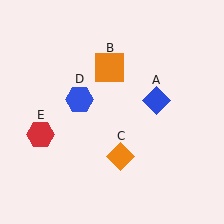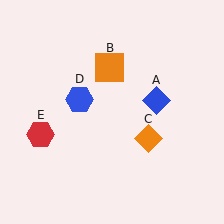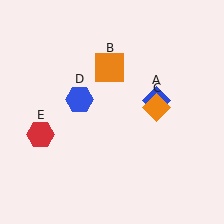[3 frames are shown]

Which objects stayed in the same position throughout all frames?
Blue diamond (object A) and orange square (object B) and blue hexagon (object D) and red hexagon (object E) remained stationary.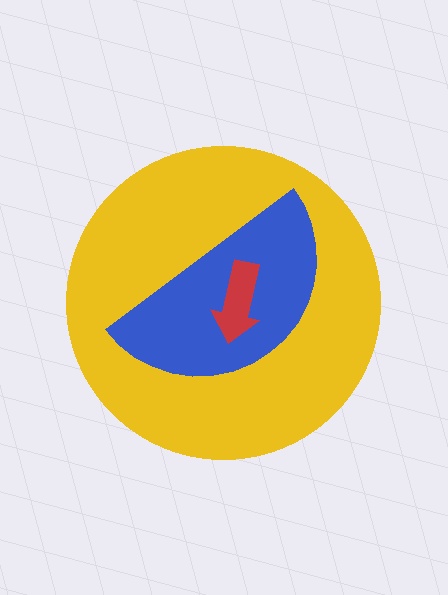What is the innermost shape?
The red arrow.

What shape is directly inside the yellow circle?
The blue semicircle.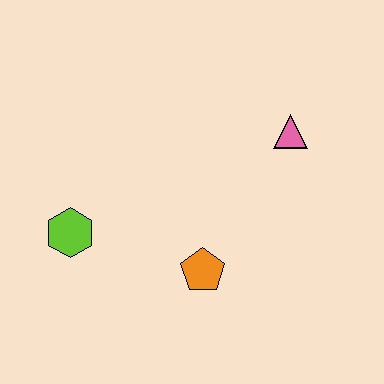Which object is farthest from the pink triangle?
The lime hexagon is farthest from the pink triangle.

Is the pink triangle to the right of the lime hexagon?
Yes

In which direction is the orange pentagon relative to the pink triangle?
The orange pentagon is below the pink triangle.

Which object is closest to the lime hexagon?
The orange pentagon is closest to the lime hexagon.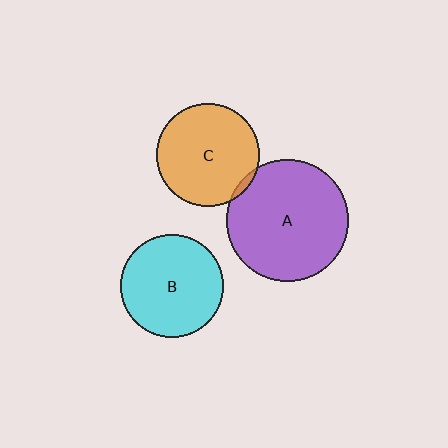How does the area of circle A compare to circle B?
Approximately 1.4 times.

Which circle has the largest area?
Circle A (purple).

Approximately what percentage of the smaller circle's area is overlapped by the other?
Approximately 5%.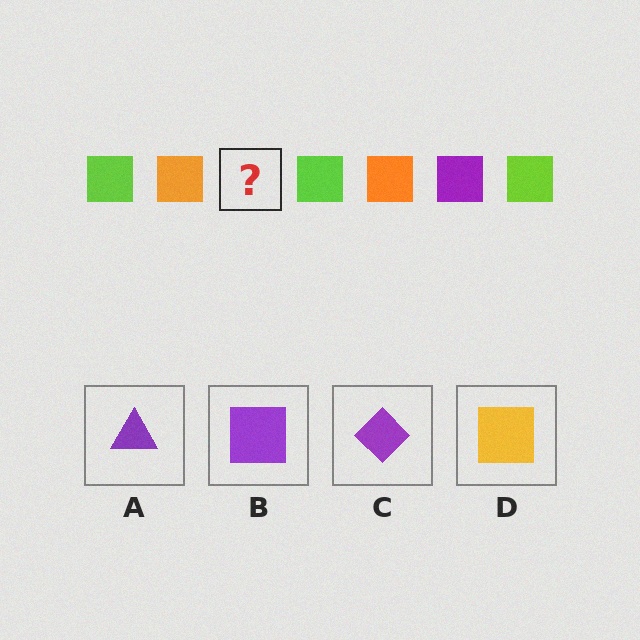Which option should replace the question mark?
Option B.